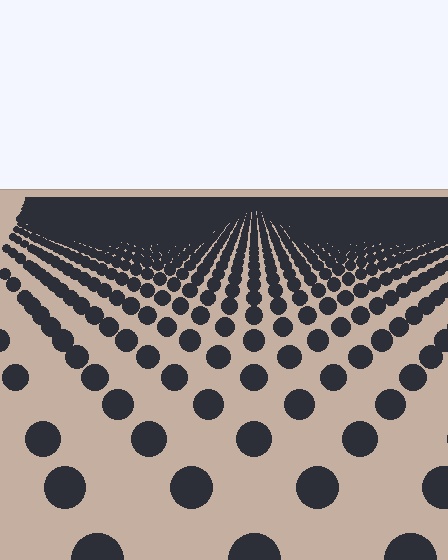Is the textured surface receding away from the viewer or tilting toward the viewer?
The surface is receding away from the viewer. Texture elements get smaller and denser toward the top.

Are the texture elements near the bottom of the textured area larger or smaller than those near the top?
Larger. Near the bottom, elements are closer to the viewer and appear at a bigger on-screen size.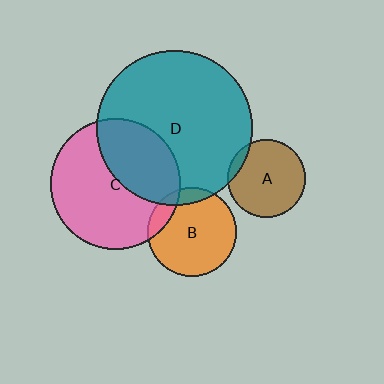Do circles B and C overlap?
Yes.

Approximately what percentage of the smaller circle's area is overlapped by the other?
Approximately 15%.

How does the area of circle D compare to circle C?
Approximately 1.4 times.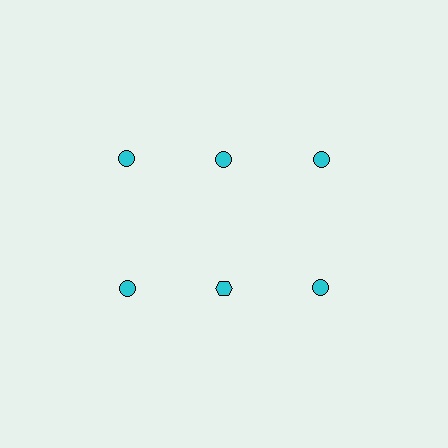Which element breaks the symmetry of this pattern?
The cyan hexagon in the second row, second from left column breaks the symmetry. All other shapes are cyan circles.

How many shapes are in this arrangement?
There are 6 shapes arranged in a grid pattern.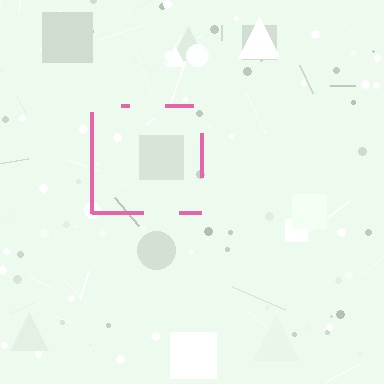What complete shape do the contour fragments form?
The contour fragments form a square.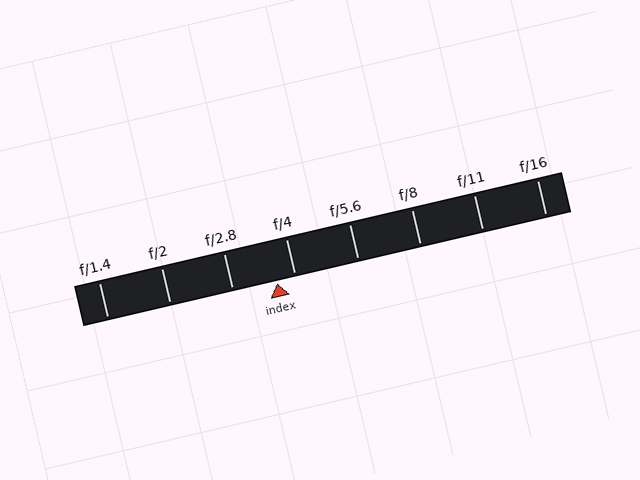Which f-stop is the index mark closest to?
The index mark is closest to f/4.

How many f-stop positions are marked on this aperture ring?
There are 8 f-stop positions marked.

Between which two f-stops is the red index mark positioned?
The index mark is between f/2.8 and f/4.